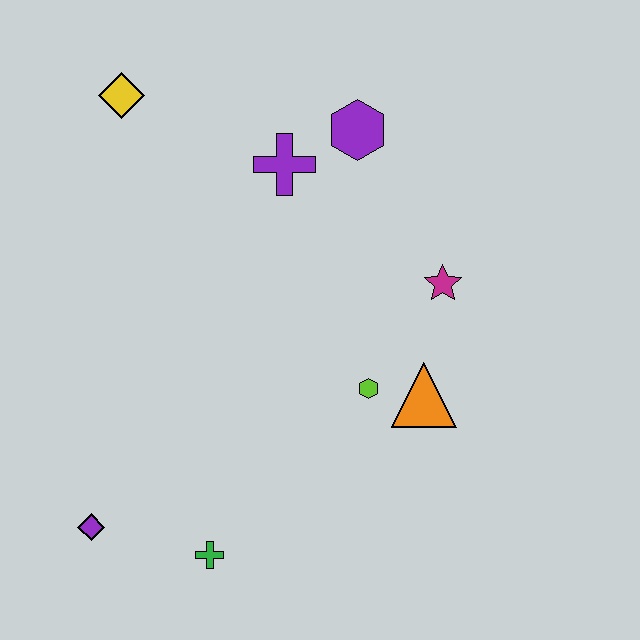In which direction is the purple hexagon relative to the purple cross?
The purple hexagon is to the right of the purple cross.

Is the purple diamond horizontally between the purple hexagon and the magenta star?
No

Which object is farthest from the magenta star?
The purple diamond is farthest from the magenta star.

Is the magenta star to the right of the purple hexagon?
Yes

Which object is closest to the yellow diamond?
The purple cross is closest to the yellow diamond.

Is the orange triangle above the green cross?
Yes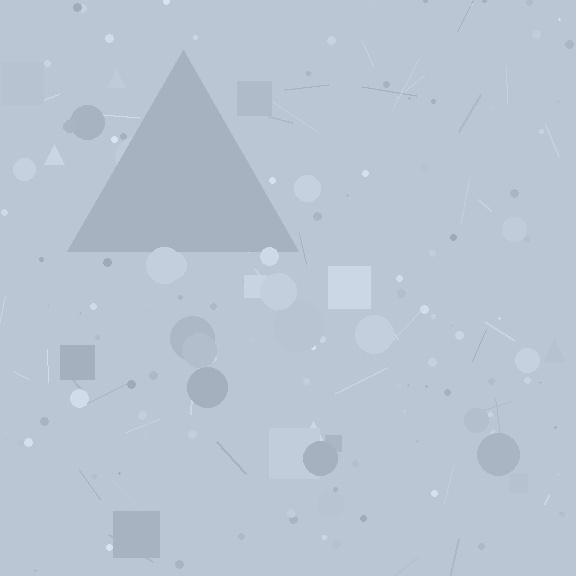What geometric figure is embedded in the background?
A triangle is embedded in the background.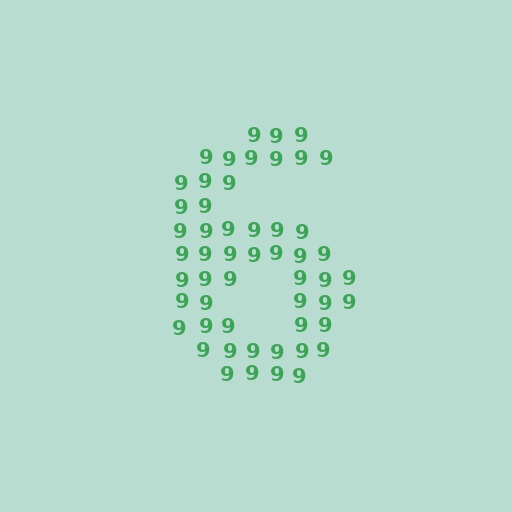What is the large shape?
The large shape is the digit 6.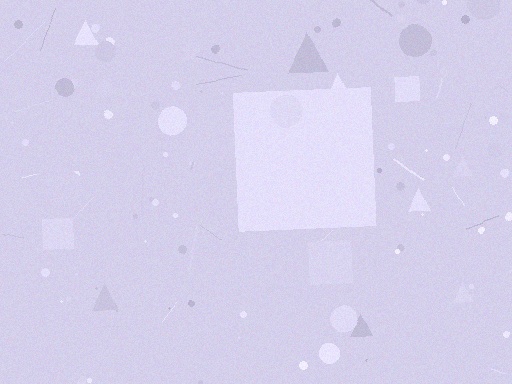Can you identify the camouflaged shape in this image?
The camouflaged shape is a square.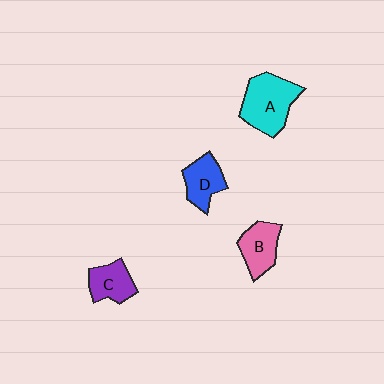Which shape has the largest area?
Shape A (cyan).